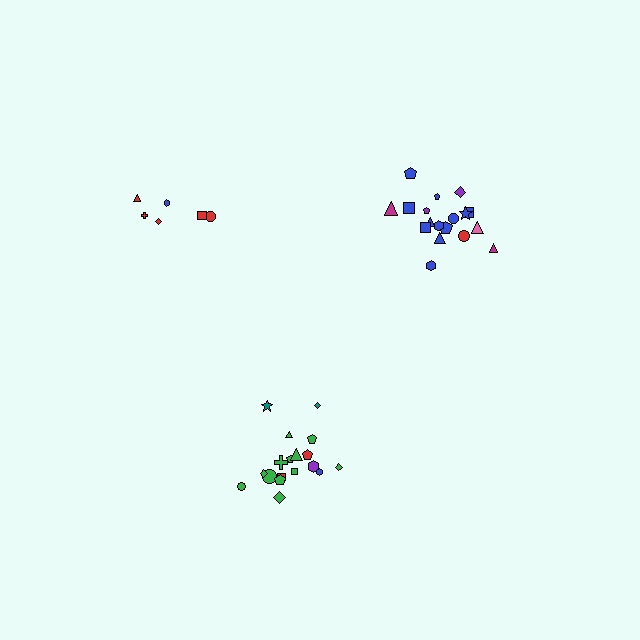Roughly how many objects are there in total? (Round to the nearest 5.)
Roughly 40 objects in total.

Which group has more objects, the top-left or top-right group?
The top-right group.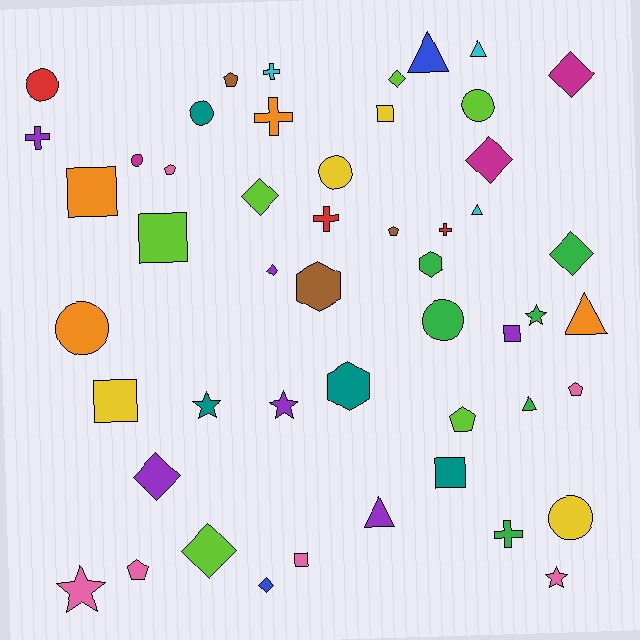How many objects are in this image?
There are 50 objects.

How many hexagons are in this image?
There are 3 hexagons.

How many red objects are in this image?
There are 3 red objects.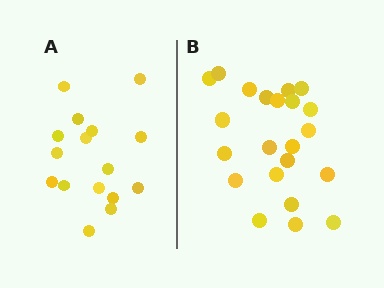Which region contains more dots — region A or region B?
Region B (the right region) has more dots.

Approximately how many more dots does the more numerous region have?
Region B has about 6 more dots than region A.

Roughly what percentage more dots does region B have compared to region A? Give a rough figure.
About 40% more.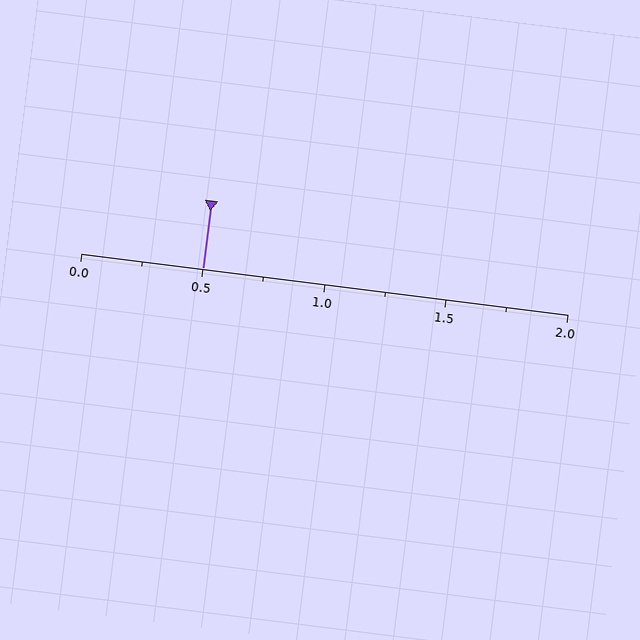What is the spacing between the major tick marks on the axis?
The major ticks are spaced 0.5 apart.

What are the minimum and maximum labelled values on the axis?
The axis runs from 0.0 to 2.0.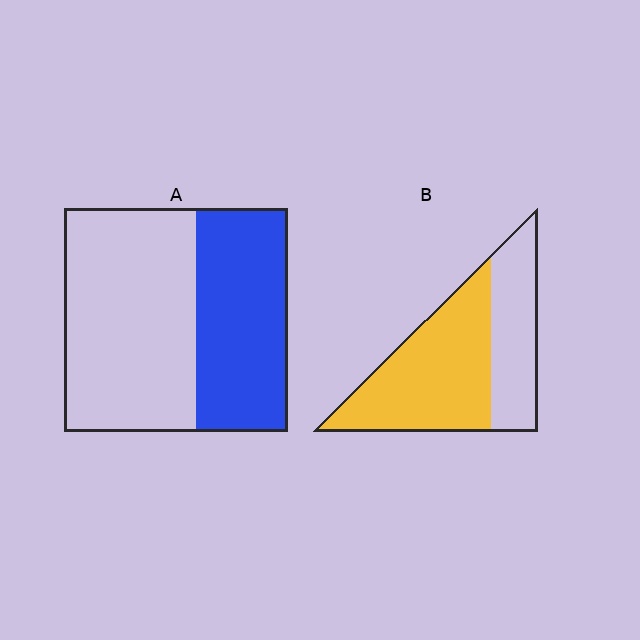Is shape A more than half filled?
No.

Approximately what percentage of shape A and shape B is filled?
A is approximately 40% and B is approximately 65%.